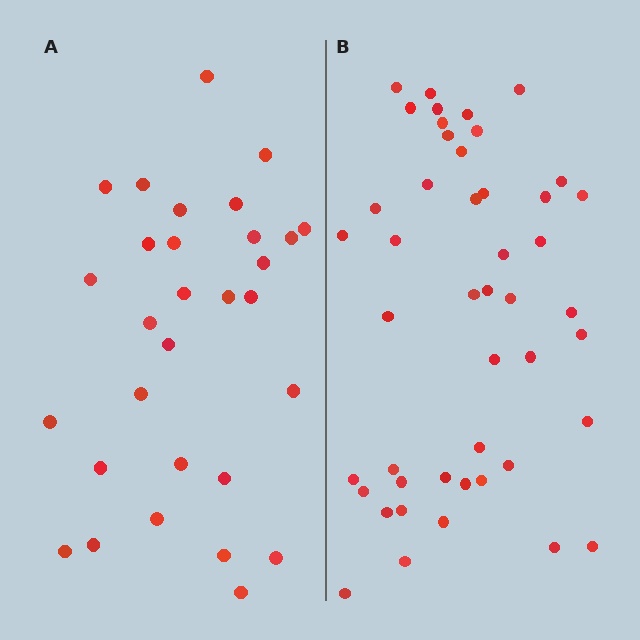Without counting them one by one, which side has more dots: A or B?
Region B (the right region) has more dots.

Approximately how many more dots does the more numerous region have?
Region B has approximately 15 more dots than region A.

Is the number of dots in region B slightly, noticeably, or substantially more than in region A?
Region B has substantially more. The ratio is roughly 1.5 to 1.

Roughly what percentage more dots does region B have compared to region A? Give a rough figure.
About 55% more.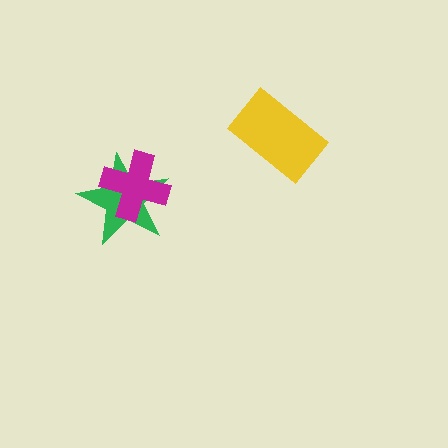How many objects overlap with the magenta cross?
1 object overlaps with the magenta cross.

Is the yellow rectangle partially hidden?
No, no other shape covers it.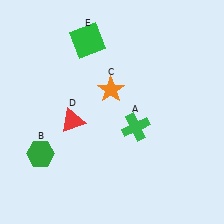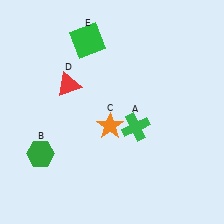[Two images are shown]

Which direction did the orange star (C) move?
The orange star (C) moved down.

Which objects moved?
The objects that moved are: the orange star (C), the red triangle (D).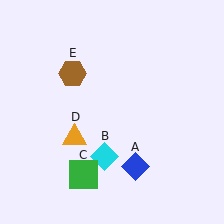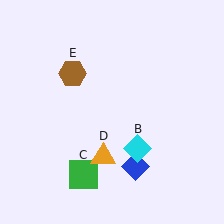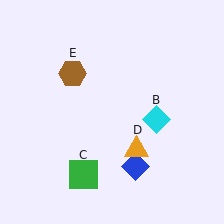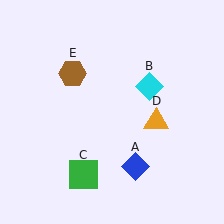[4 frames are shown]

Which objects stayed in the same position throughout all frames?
Blue diamond (object A) and green square (object C) and brown hexagon (object E) remained stationary.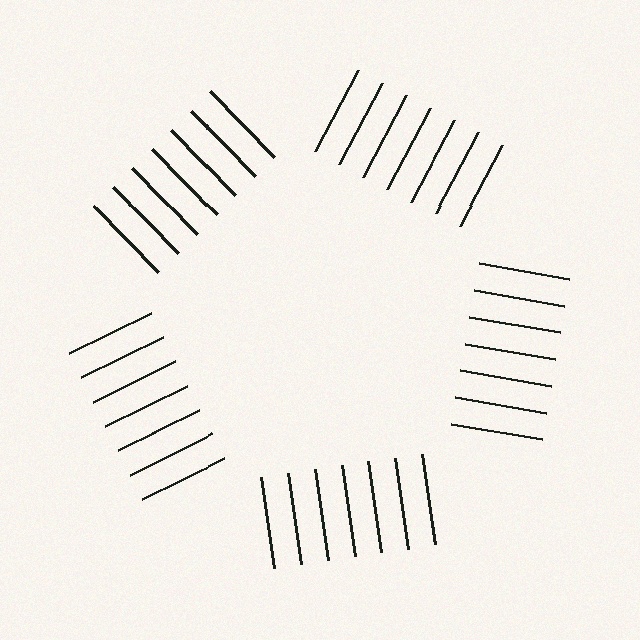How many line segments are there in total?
35 — 7 along each of the 5 edges.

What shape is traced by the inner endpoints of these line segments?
An illusory pentagon — the line segments terminate on its edges but no continuous stroke is drawn.